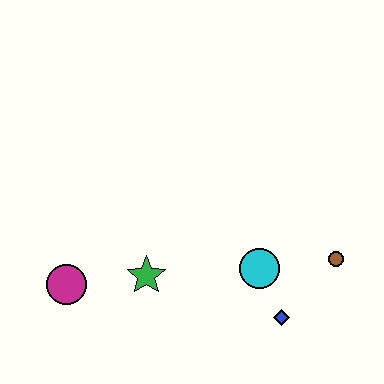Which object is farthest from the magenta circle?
The brown circle is farthest from the magenta circle.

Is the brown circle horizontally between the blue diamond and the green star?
No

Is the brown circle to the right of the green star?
Yes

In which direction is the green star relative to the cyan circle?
The green star is to the left of the cyan circle.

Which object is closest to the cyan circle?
The blue diamond is closest to the cyan circle.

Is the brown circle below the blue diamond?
No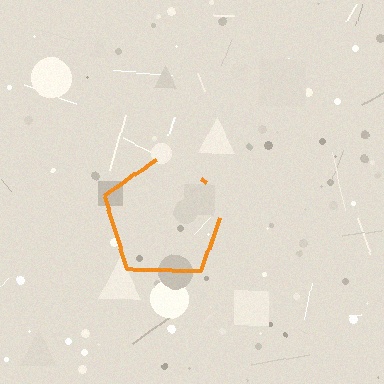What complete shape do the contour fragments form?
The contour fragments form a pentagon.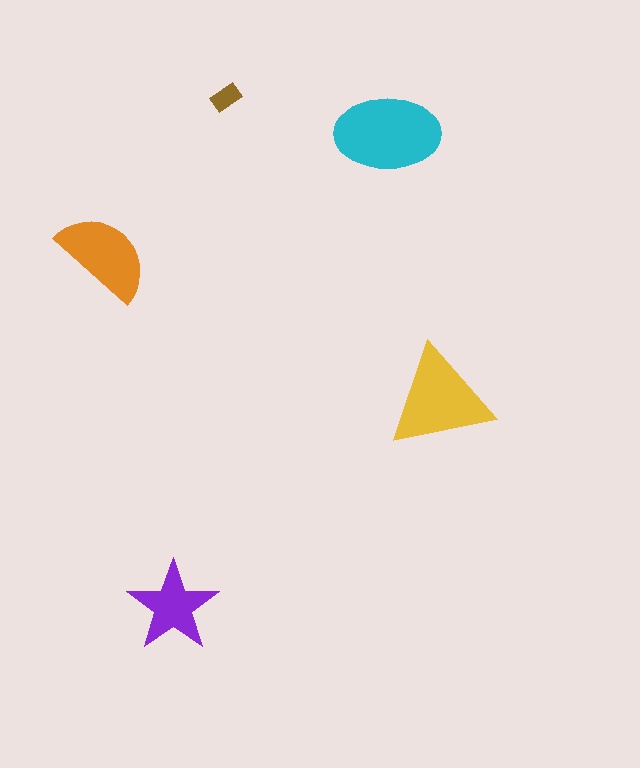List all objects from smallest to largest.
The brown rectangle, the purple star, the orange semicircle, the yellow triangle, the cyan ellipse.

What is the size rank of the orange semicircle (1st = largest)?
3rd.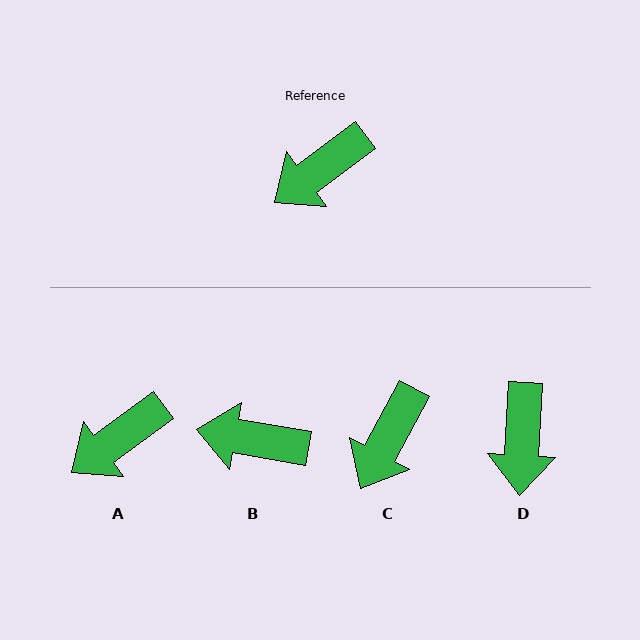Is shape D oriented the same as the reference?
No, it is off by about 50 degrees.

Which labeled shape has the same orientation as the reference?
A.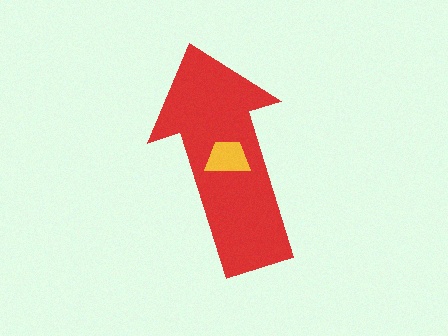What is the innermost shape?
The yellow trapezoid.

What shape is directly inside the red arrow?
The yellow trapezoid.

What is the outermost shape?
The red arrow.